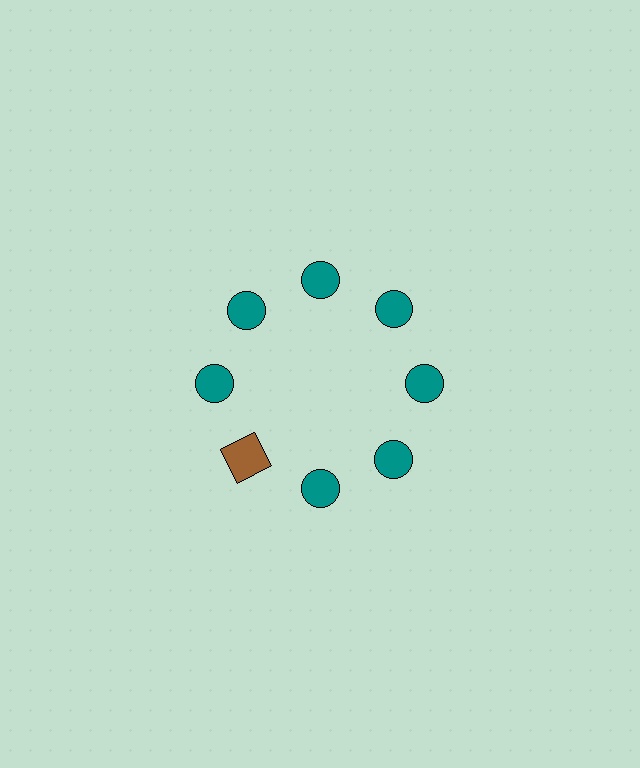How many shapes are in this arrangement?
There are 8 shapes arranged in a ring pattern.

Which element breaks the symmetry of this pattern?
The brown square at roughly the 8 o'clock position breaks the symmetry. All other shapes are teal circles.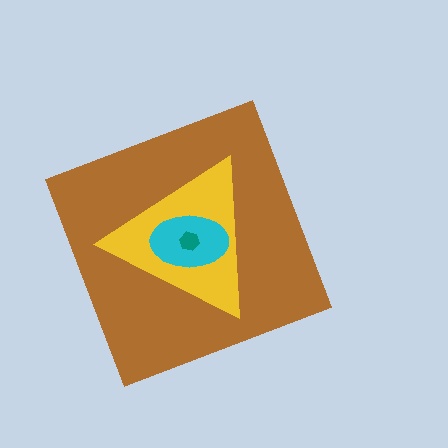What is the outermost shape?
The brown diamond.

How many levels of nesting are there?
4.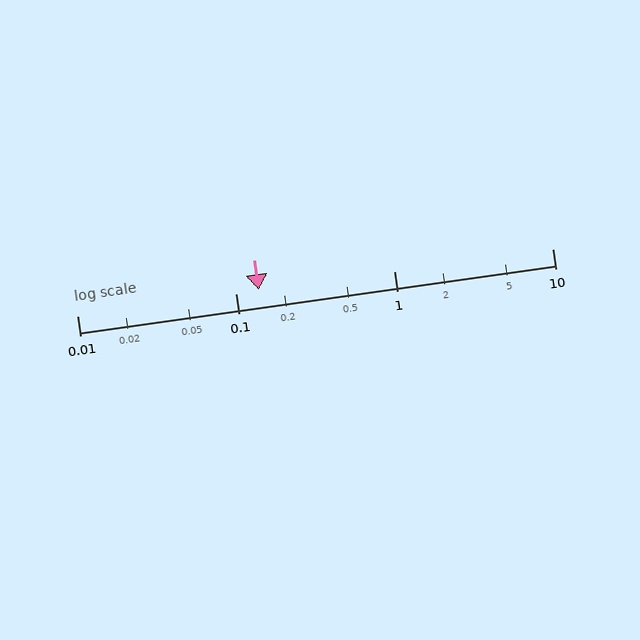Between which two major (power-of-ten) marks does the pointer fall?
The pointer is between 0.1 and 1.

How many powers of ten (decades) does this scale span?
The scale spans 3 decades, from 0.01 to 10.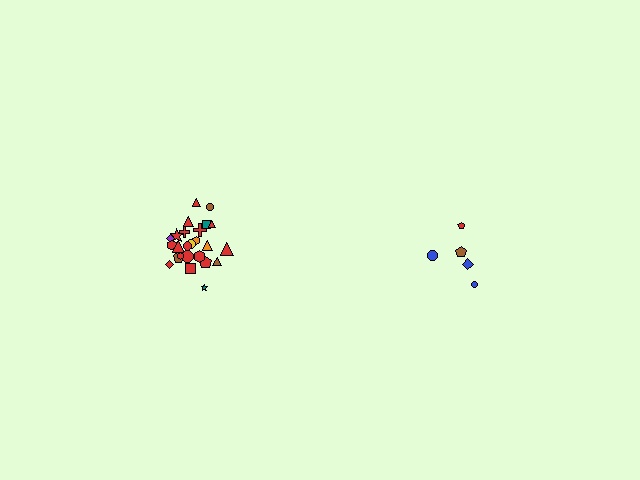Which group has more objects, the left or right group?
The left group.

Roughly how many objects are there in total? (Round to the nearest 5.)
Roughly 30 objects in total.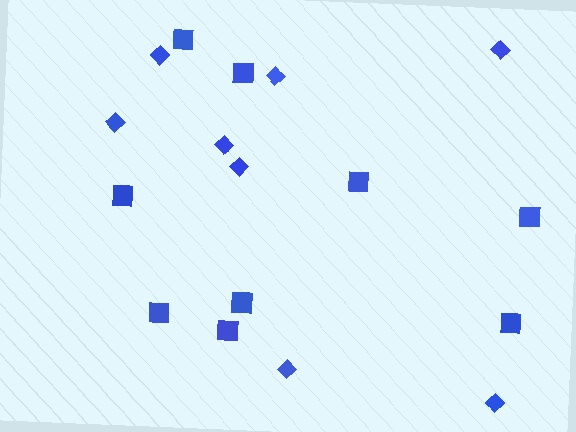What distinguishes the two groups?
There are 2 groups: one group of diamonds (8) and one group of squares (9).